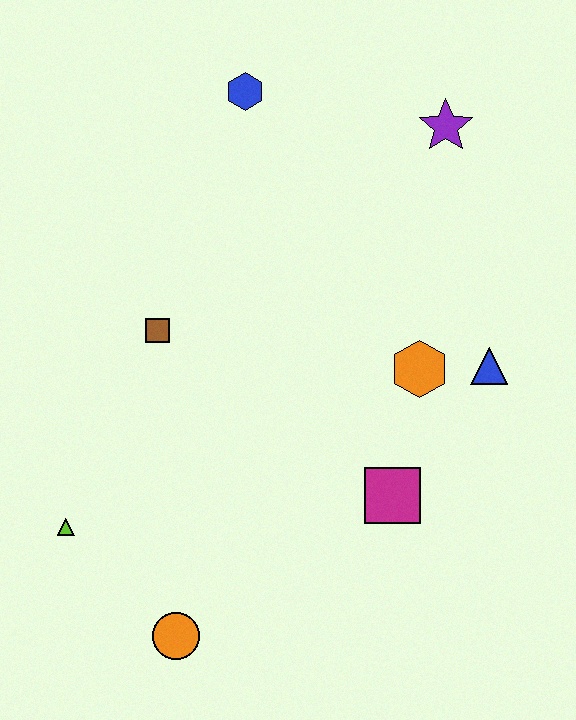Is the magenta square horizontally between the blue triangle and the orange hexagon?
No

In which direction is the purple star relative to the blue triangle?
The purple star is above the blue triangle.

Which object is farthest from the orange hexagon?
The lime triangle is farthest from the orange hexagon.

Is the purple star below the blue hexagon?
Yes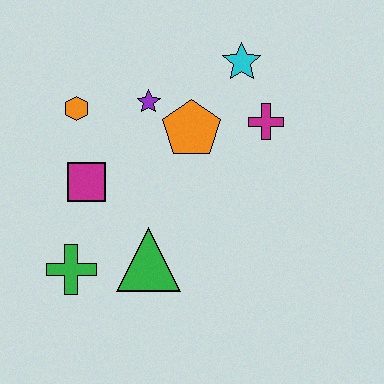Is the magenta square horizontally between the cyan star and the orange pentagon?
No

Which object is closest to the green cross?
The green triangle is closest to the green cross.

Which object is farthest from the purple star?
The green cross is farthest from the purple star.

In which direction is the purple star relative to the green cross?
The purple star is above the green cross.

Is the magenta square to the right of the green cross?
Yes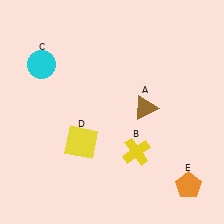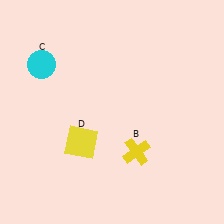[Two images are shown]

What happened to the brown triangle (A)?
The brown triangle (A) was removed in Image 2. It was in the top-right area of Image 1.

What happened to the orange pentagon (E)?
The orange pentagon (E) was removed in Image 2. It was in the bottom-right area of Image 1.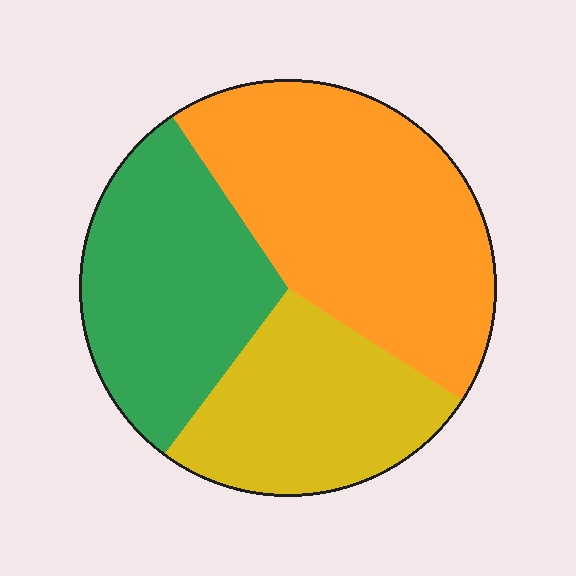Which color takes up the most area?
Orange, at roughly 45%.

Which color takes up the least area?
Yellow, at roughly 25%.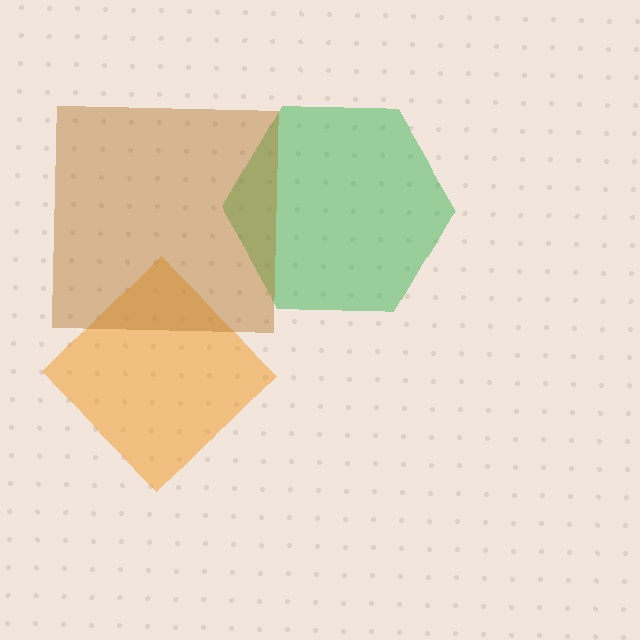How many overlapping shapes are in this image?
There are 3 overlapping shapes in the image.